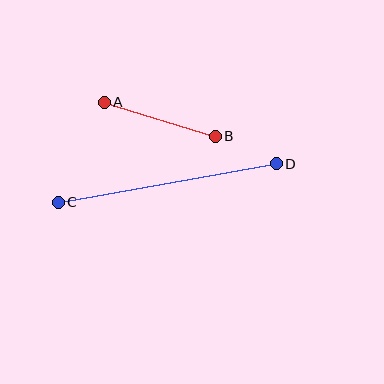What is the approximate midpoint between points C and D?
The midpoint is at approximately (167, 183) pixels.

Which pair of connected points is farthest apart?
Points C and D are farthest apart.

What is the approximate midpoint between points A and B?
The midpoint is at approximately (160, 119) pixels.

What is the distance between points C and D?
The distance is approximately 221 pixels.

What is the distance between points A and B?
The distance is approximately 116 pixels.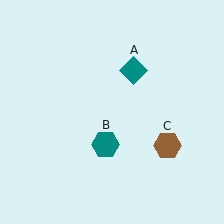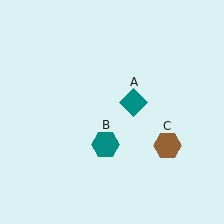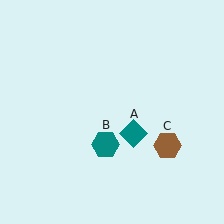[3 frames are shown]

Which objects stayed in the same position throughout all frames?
Teal hexagon (object B) and brown hexagon (object C) remained stationary.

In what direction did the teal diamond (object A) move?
The teal diamond (object A) moved down.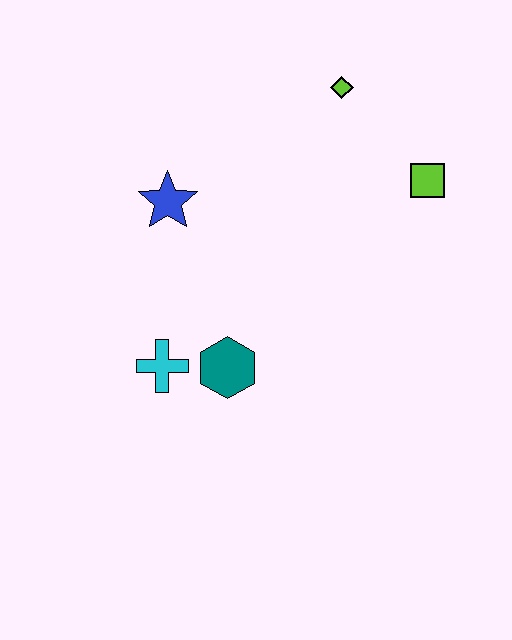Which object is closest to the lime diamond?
The lime square is closest to the lime diamond.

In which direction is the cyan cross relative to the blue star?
The cyan cross is below the blue star.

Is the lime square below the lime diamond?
Yes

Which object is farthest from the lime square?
The cyan cross is farthest from the lime square.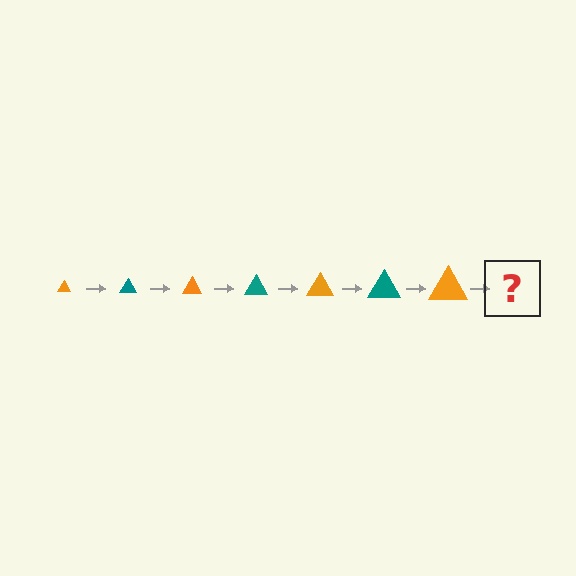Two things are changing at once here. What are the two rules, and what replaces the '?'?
The two rules are that the triangle grows larger each step and the color cycles through orange and teal. The '?' should be a teal triangle, larger than the previous one.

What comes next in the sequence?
The next element should be a teal triangle, larger than the previous one.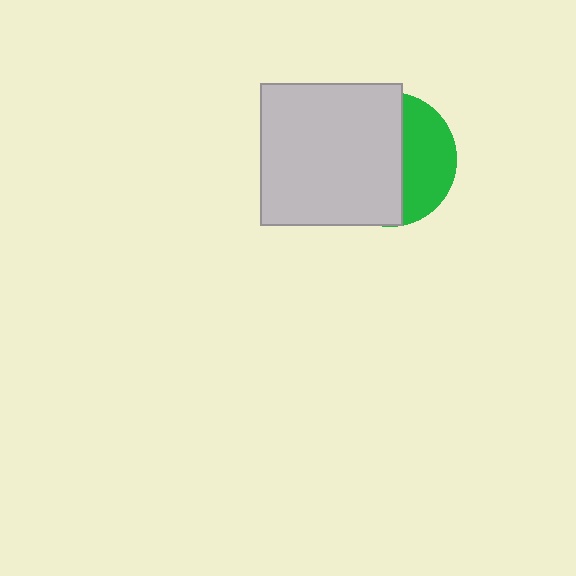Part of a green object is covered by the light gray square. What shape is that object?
It is a circle.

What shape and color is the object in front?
The object in front is a light gray square.